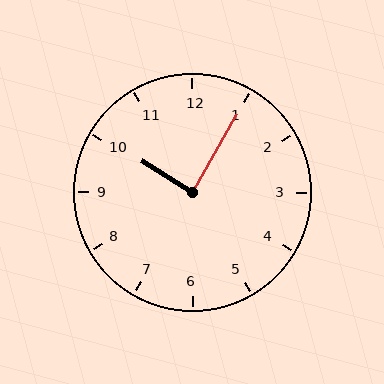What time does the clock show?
10:05.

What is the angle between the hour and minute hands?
Approximately 88 degrees.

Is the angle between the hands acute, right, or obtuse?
It is right.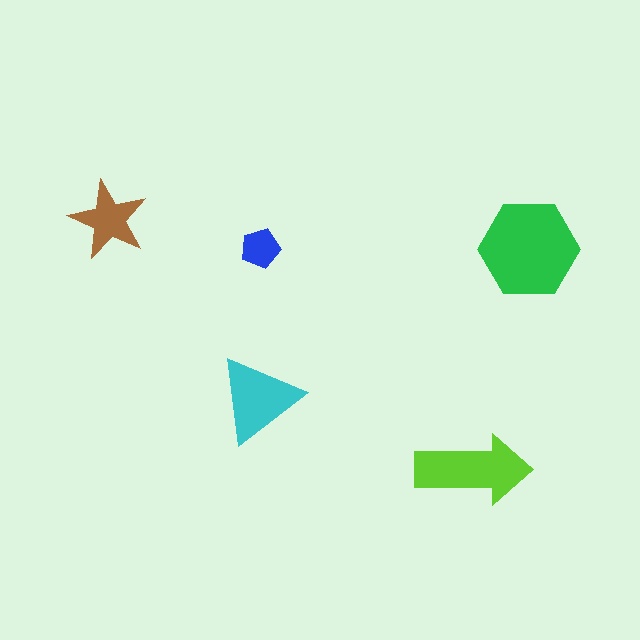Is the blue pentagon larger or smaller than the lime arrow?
Smaller.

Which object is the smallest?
The blue pentagon.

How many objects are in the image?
There are 5 objects in the image.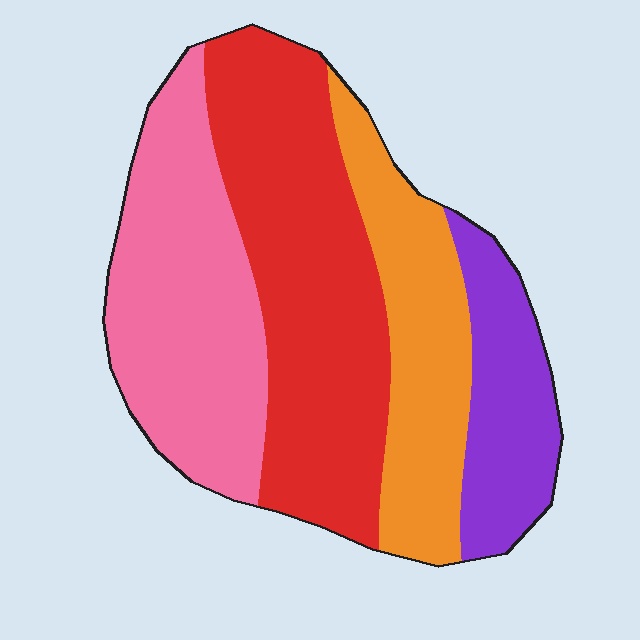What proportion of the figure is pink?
Pink covers 29% of the figure.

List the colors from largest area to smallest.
From largest to smallest: red, pink, orange, purple.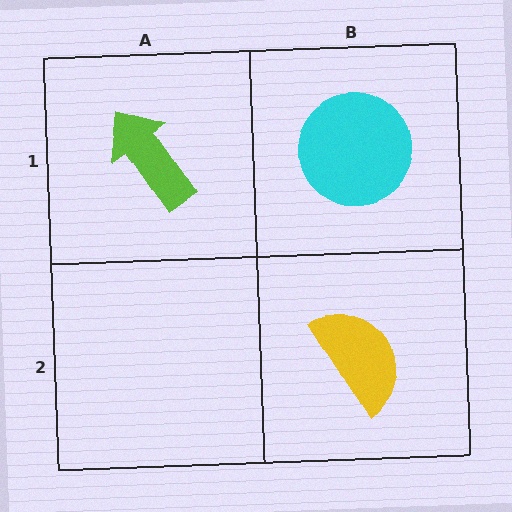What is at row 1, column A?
A lime arrow.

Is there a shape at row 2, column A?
No, that cell is empty.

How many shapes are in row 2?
1 shape.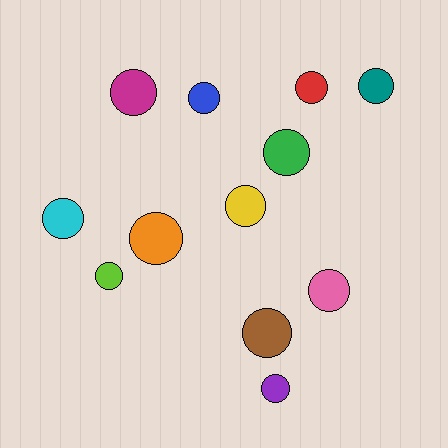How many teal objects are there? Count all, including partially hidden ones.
There is 1 teal object.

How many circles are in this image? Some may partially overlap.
There are 12 circles.